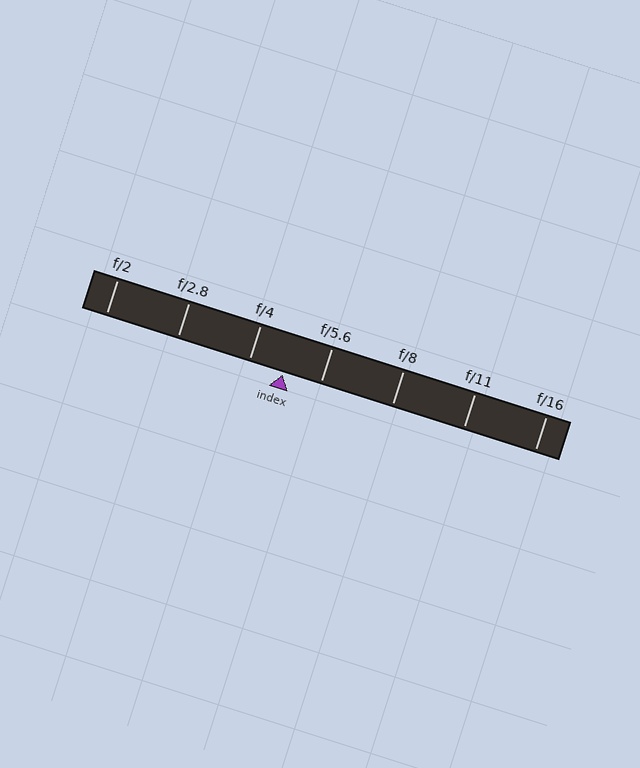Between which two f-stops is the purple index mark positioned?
The index mark is between f/4 and f/5.6.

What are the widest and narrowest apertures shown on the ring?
The widest aperture shown is f/2 and the narrowest is f/16.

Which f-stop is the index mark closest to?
The index mark is closest to f/4.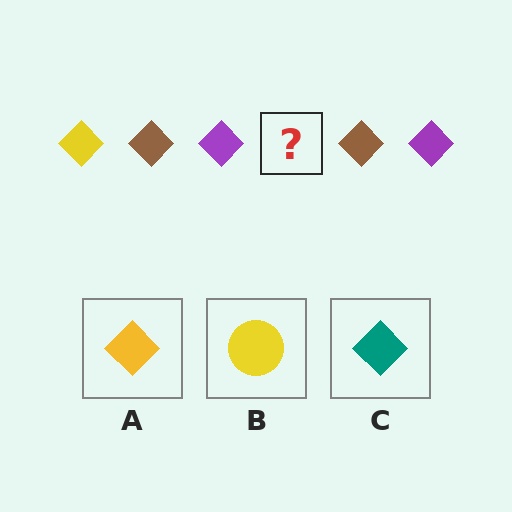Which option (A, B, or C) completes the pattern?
A.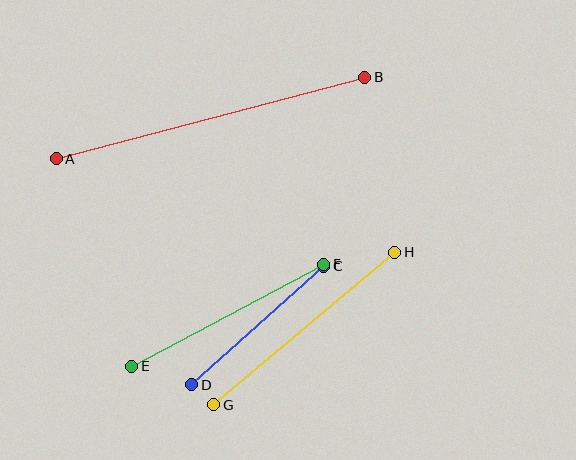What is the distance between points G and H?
The distance is approximately 236 pixels.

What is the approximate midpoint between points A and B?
The midpoint is at approximately (210, 118) pixels.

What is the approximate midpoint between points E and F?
The midpoint is at approximately (228, 315) pixels.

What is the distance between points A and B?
The distance is approximately 319 pixels.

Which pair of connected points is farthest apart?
Points A and B are farthest apart.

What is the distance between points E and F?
The distance is approximately 217 pixels.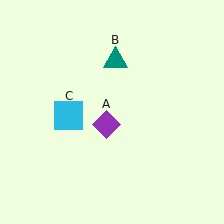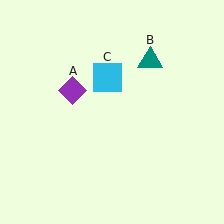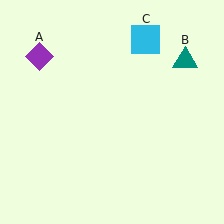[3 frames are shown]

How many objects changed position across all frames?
3 objects changed position: purple diamond (object A), teal triangle (object B), cyan square (object C).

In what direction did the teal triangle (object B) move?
The teal triangle (object B) moved right.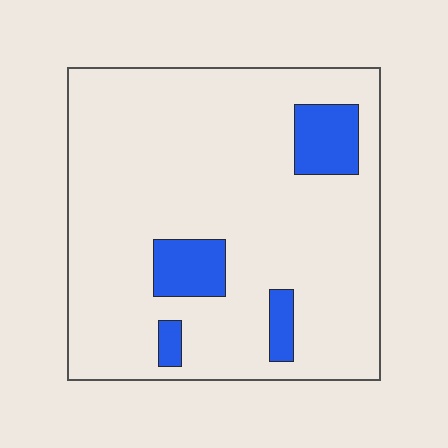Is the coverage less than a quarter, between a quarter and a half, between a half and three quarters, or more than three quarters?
Less than a quarter.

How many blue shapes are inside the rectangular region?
4.